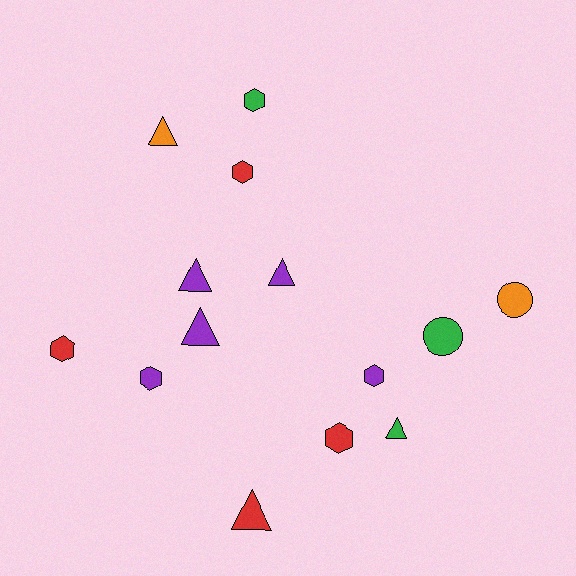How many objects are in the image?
There are 14 objects.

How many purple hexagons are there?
There are 2 purple hexagons.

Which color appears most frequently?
Purple, with 5 objects.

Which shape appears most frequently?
Triangle, with 6 objects.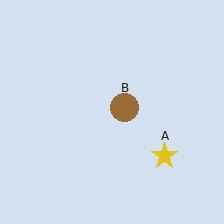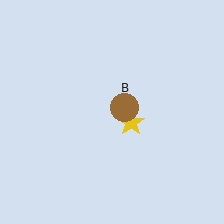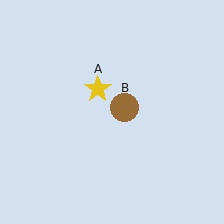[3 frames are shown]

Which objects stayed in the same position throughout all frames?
Brown circle (object B) remained stationary.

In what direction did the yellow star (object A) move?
The yellow star (object A) moved up and to the left.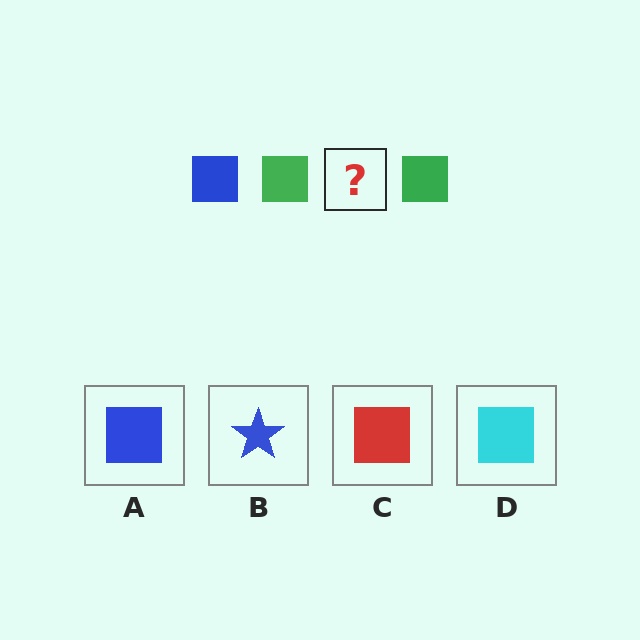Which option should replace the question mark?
Option A.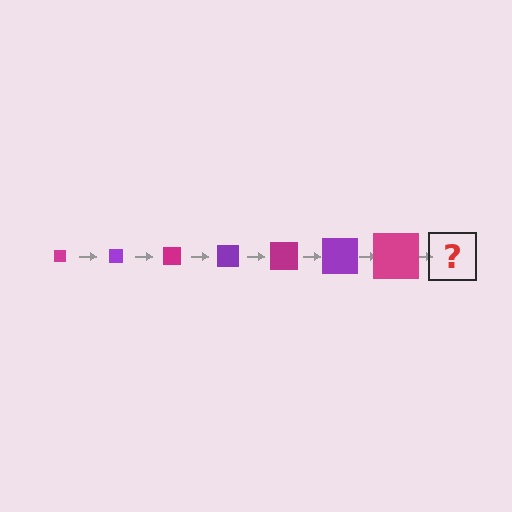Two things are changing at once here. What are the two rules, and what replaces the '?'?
The two rules are that the square grows larger each step and the color cycles through magenta and purple. The '?' should be a purple square, larger than the previous one.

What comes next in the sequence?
The next element should be a purple square, larger than the previous one.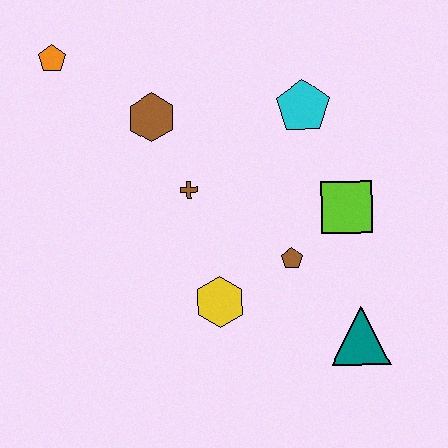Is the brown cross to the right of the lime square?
No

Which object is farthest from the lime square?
The orange pentagon is farthest from the lime square.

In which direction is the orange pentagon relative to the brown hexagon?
The orange pentagon is to the left of the brown hexagon.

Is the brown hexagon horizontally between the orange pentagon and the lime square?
Yes